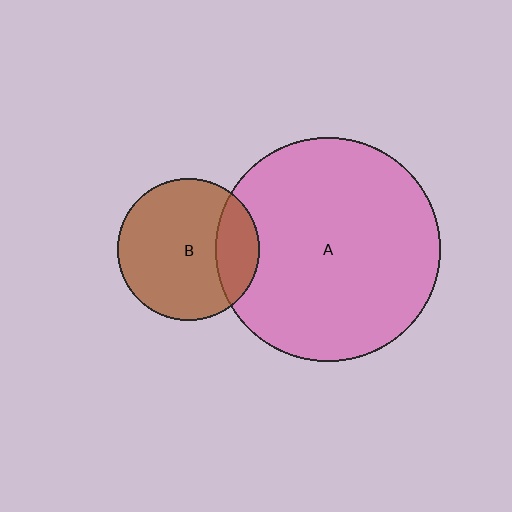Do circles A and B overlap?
Yes.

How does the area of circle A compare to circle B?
Approximately 2.5 times.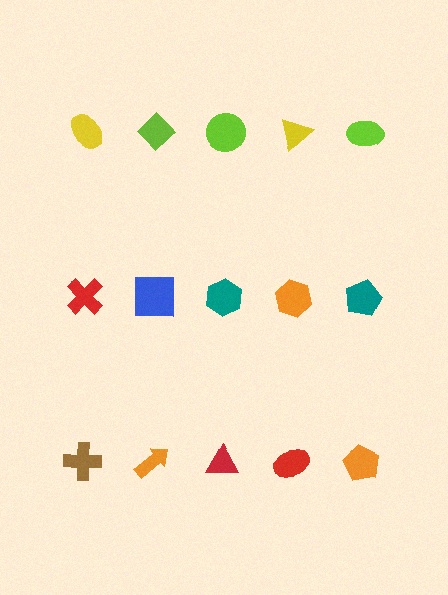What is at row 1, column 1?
A yellow ellipse.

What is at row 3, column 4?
A red ellipse.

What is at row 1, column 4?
A yellow triangle.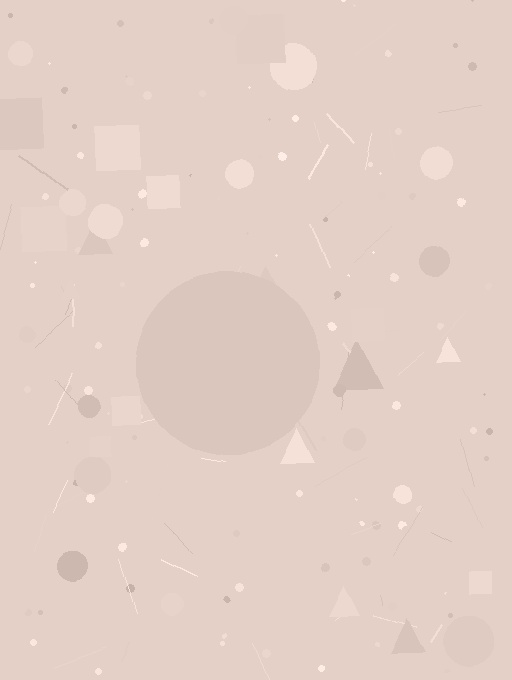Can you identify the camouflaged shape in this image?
The camouflaged shape is a circle.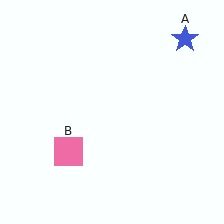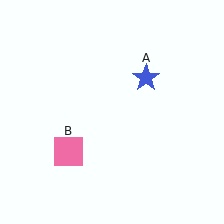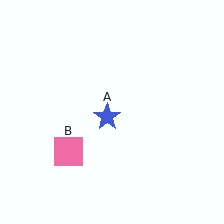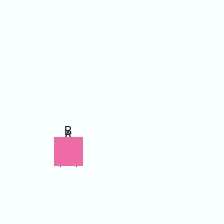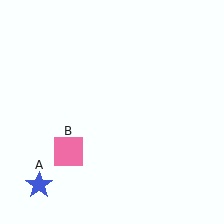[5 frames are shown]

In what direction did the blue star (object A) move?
The blue star (object A) moved down and to the left.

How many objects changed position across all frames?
1 object changed position: blue star (object A).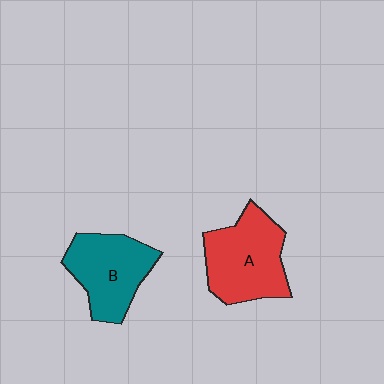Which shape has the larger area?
Shape A (red).